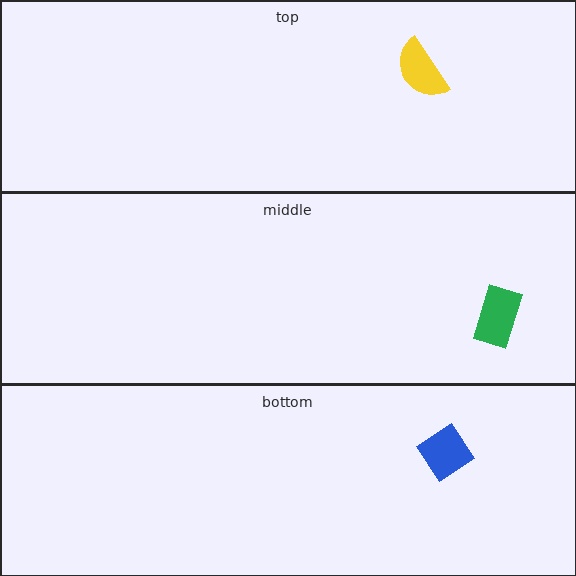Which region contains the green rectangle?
The middle region.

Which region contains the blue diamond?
The bottom region.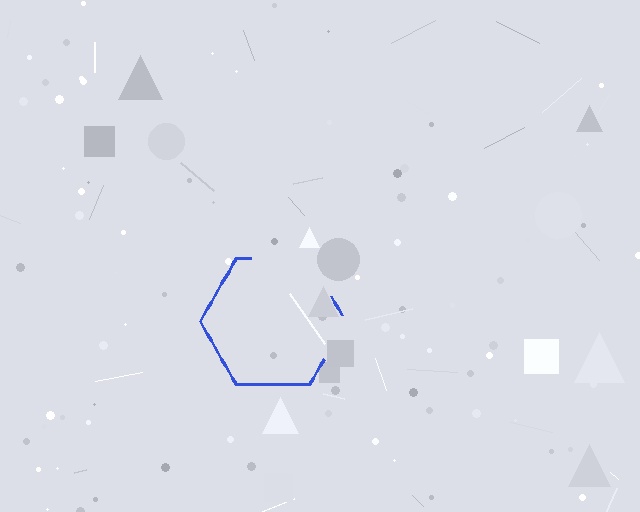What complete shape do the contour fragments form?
The contour fragments form a hexagon.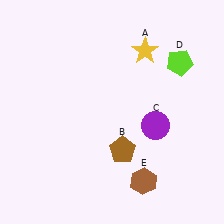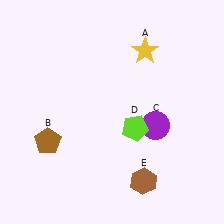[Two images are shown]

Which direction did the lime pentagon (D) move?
The lime pentagon (D) moved down.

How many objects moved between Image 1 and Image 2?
2 objects moved between the two images.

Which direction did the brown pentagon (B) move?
The brown pentagon (B) moved left.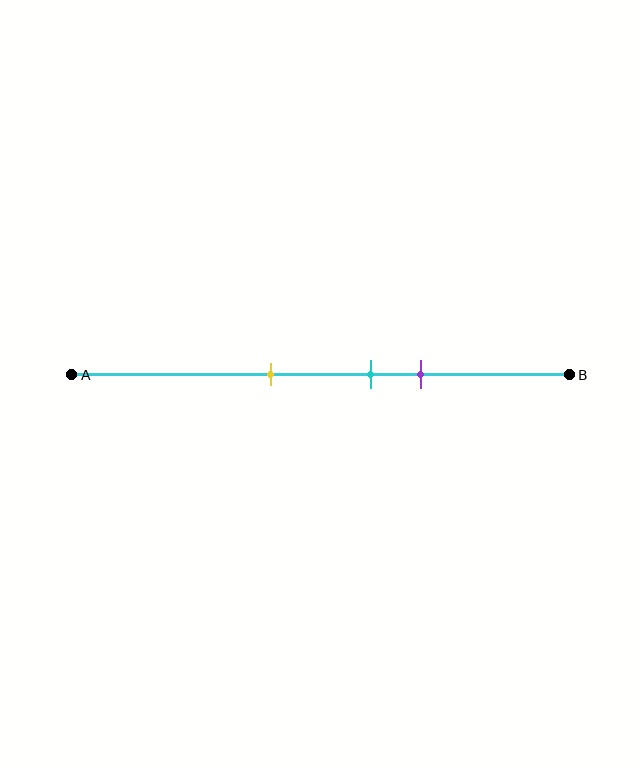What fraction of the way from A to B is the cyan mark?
The cyan mark is approximately 60% (0.6) of the way from A to B.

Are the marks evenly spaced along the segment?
Yes, the marks are approximately evenly spaced.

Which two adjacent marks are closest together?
The cyan and purple marks are the closest adjacent pair.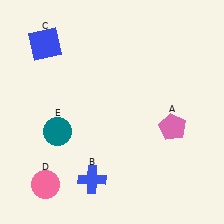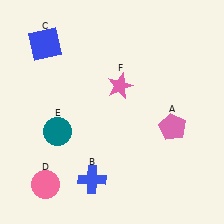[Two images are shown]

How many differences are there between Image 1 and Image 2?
There is 1 difference between the two images.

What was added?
A pink star (F) was added in Image 2.